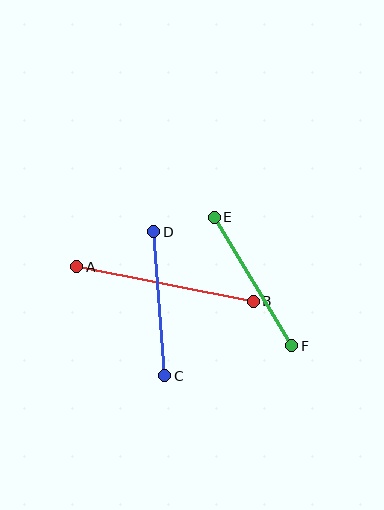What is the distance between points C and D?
The distance is approximately 145 pixels.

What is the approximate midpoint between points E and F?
The midpoint is at approximately (253, 281) pixels.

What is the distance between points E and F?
The distance is approximately 150 pixels.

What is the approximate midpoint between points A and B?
The midpoint is at approximately (165, 284) pixels.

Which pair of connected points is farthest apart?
Points A and B are farthest apart.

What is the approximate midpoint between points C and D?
The midpoint is at approximately (159, 304) pixels.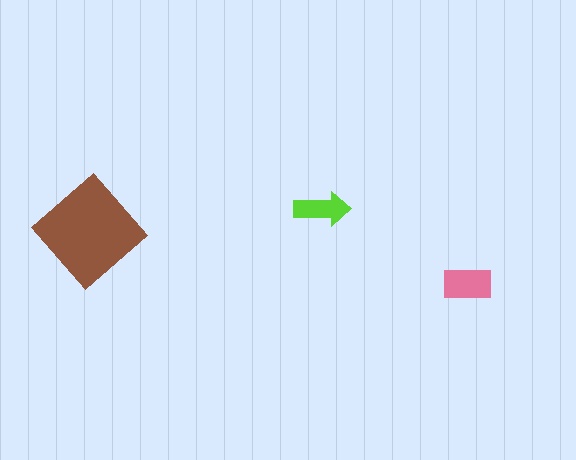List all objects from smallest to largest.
The lime arrow, the pink rectangle, the brown diamond.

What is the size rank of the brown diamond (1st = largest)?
1st.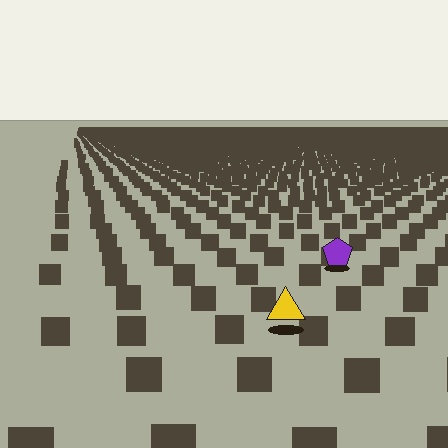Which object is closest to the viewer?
The yellow triangle is closest. The texture marks near it are larger and more spread out.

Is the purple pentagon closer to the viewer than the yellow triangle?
No. The yellow triangle is closer — you can tell from the texture gradient: the ground texture is coarser near it.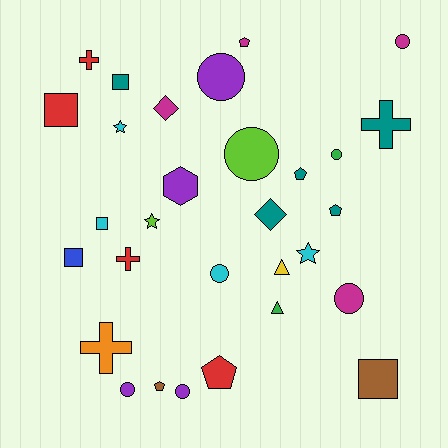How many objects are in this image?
There are 30 objects.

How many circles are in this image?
There are 8 circles.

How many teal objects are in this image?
There are 5 teal objects.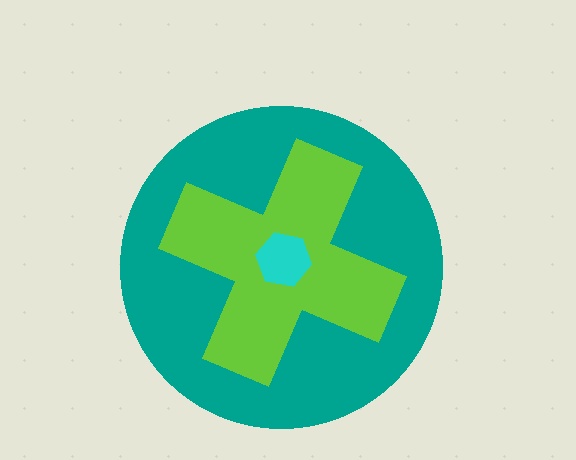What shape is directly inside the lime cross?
The cyan hexagon.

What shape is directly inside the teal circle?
The lime cross.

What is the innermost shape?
The cyan hexagon.